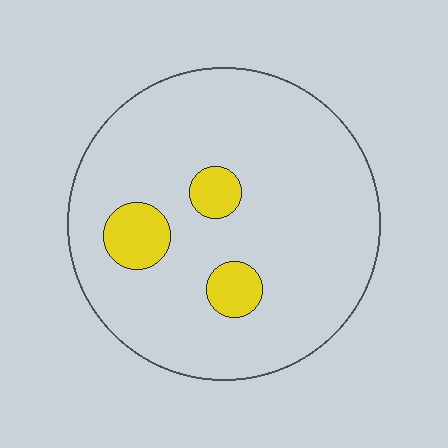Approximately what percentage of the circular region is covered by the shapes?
Approximately 10%.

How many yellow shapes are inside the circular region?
3.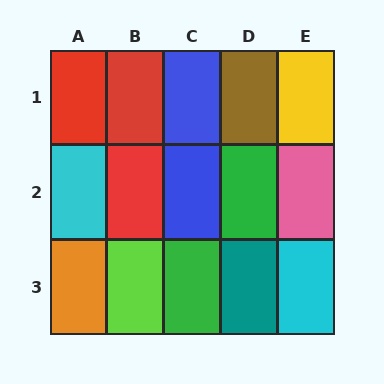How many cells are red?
3 cells are red.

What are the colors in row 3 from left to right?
Orange, lime, green, teal, cyan.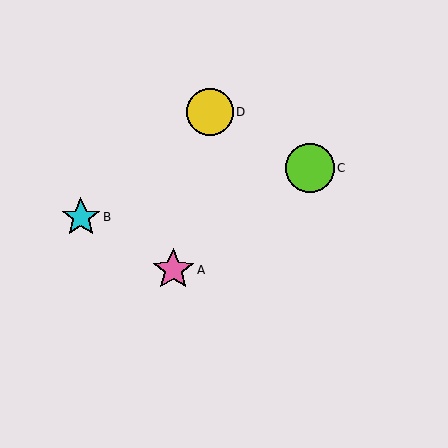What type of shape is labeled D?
Shape D is a yellow circle.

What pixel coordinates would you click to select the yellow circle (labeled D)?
Click at (210, 112) to select the yellow circle D.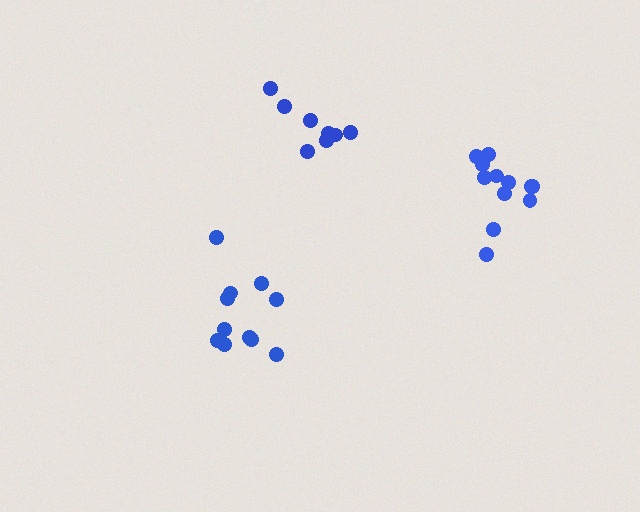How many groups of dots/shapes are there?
There are 3 groups.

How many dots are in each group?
Group 1: 11 dots, Group 2: 12 dots, Group 3: 8 dots (31 total).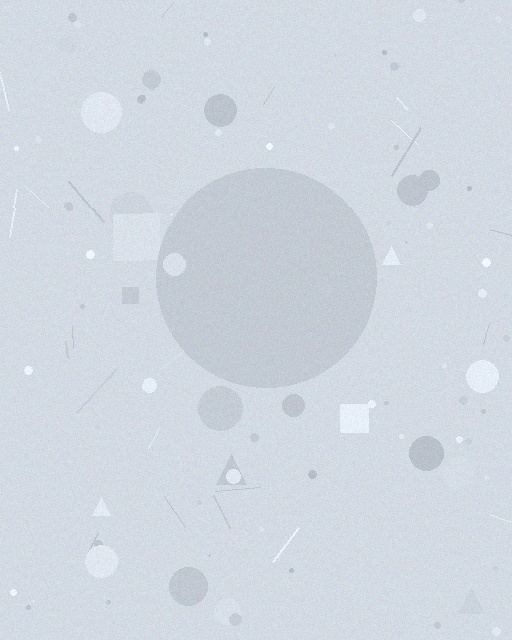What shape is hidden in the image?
A circle is hidden in the image.